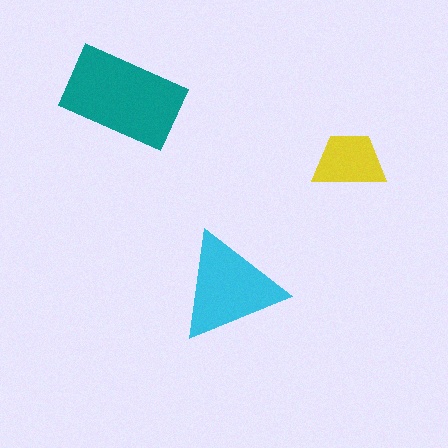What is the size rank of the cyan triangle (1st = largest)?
2nd.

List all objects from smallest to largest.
The yellow trapezoid, the cyan triangle, the teal rectangle.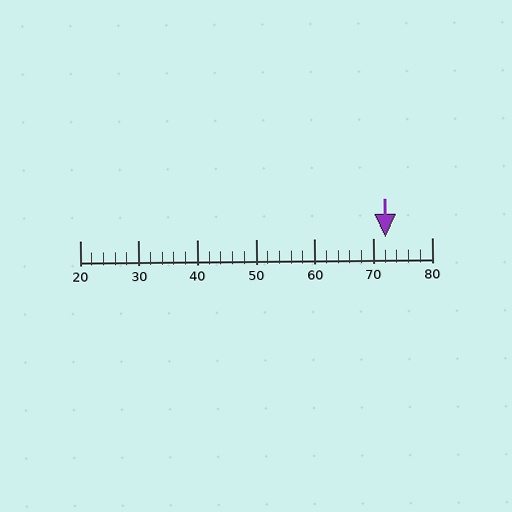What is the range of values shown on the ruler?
The ruler shows values from 20 to 80.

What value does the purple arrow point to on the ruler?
The purple arrow points to approximately 72.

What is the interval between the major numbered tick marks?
The major tick marks are spaced 10 units apart.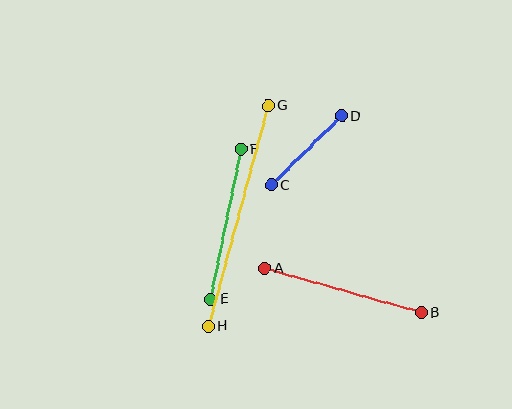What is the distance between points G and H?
The distance is approximately 229 pixels.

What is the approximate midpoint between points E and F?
The midpoint is at approximately (226, 224) pixels.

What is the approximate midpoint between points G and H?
The midpoint is at approximately (238, 216) pixels.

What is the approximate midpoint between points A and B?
The midpoint is at approximately (343, 291) pixels.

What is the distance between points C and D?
The distance is approximately 98 pixels.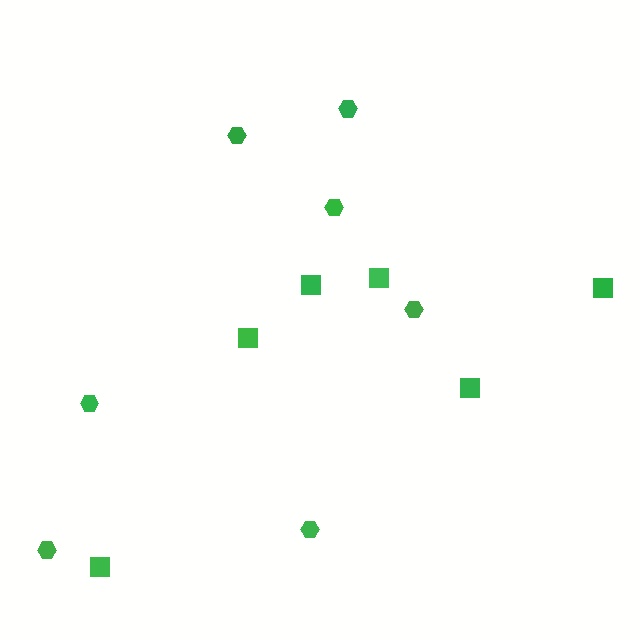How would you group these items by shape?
There are 2 groups: one group of hexagons (7) and one group of squares (6).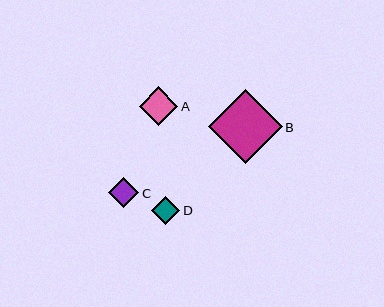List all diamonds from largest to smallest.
From largest to smallest: B, A, C, D.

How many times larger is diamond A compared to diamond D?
Diamond A is approximately 1.3 times the size of diamond D.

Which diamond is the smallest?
Diamond D is the smallest with a size of approximately 29 pixels.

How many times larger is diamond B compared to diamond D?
Diamond B is approximately 2.6 times the size of diamond D.